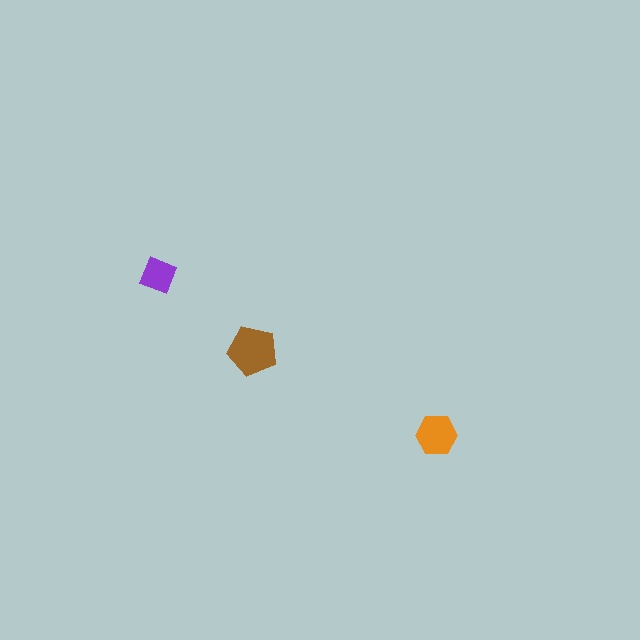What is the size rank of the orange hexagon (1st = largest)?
2nd.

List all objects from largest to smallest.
The brown pentagon, the orange hexagon, the purple diamond.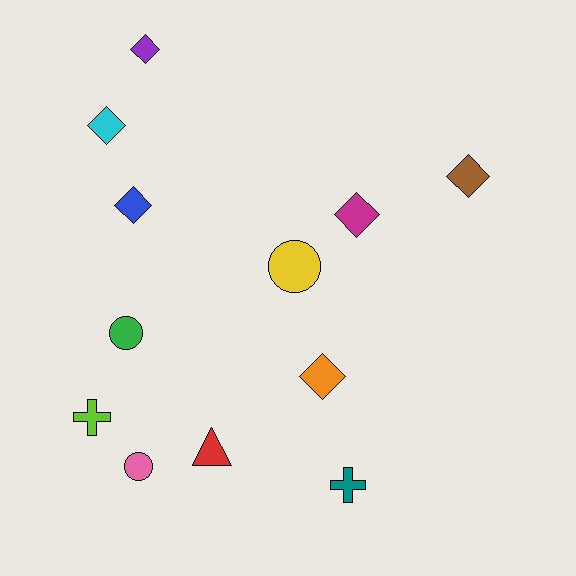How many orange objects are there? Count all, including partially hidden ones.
There is 1 orange object.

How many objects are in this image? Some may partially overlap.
There are 12 objects.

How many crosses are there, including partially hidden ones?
There are 2 crosses.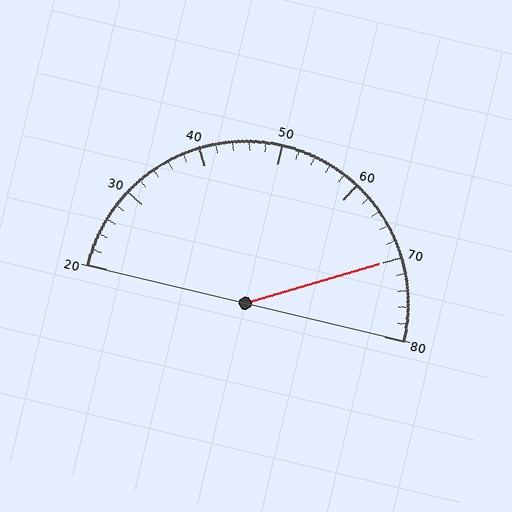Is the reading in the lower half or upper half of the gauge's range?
The reading is in the upper half of the range (20 to 80).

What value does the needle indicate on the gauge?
The needle indicates approximately 70.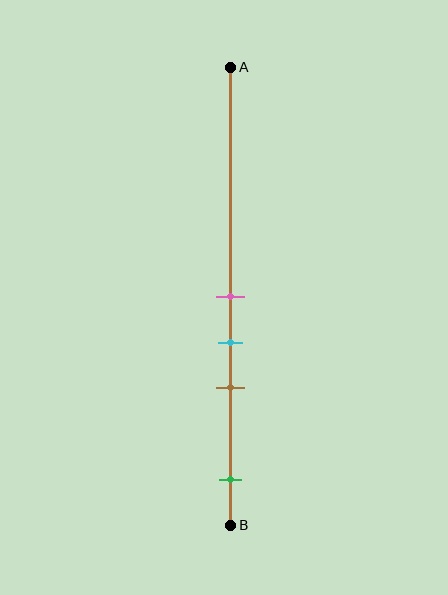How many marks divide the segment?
There are 4 marks dividing the segment.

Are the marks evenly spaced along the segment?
No, the marks are not evenly spaced.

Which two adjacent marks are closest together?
The pink and cyan marks are the closest adjacent pair.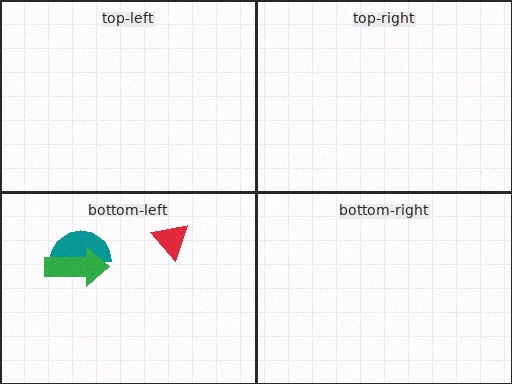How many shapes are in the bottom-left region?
3.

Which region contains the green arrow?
The bottom-left region.